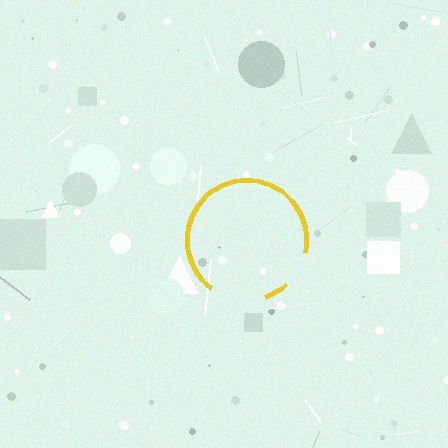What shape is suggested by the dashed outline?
The dashed outline suggests a circle.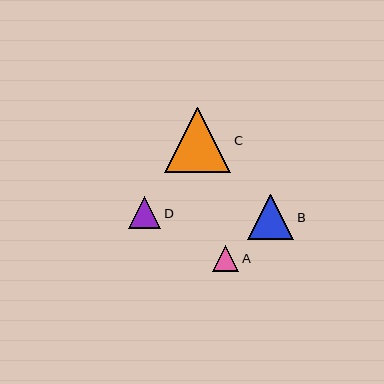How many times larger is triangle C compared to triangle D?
Triangle C is approximately 2.1 times the size of triangle D.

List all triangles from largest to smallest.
From largest to smallest: C, B, D, A.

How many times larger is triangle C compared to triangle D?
Triangle C is approximately 2.1 times the size of triangle D.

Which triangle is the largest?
Triangle C is the largest with a size of approximately 66 pixels.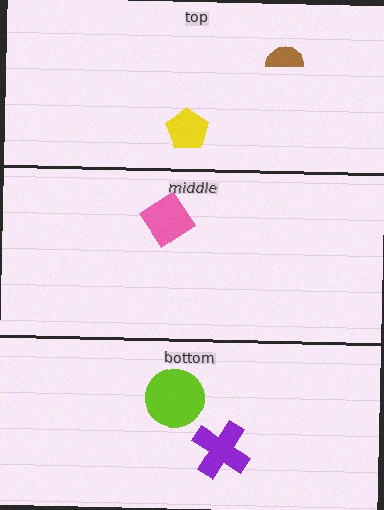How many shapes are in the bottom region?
2.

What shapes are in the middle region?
The pink diamond.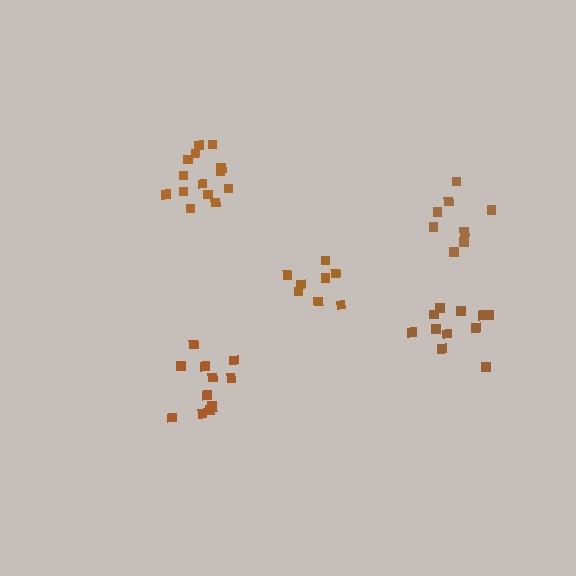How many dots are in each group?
Group 1: 8 dots, Group 2: 11 dots, Group 3: 14 dots, Group 4: 12 dots, Group 5: 8 dots (53 total).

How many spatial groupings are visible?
There are 5 spatial groupings.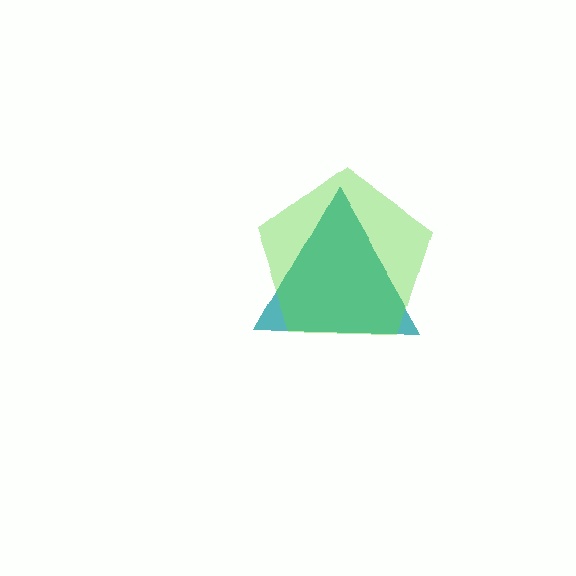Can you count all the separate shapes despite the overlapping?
Yes, there are 2 separate shapes.